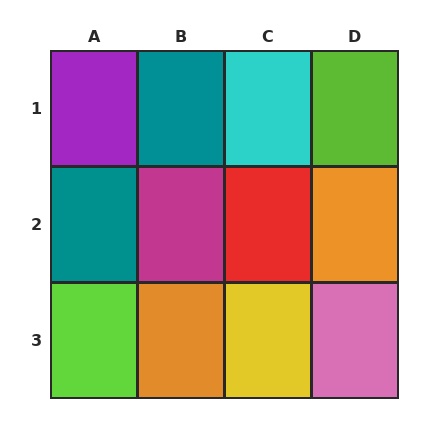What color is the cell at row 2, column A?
Teal.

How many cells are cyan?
1 cell is cyan.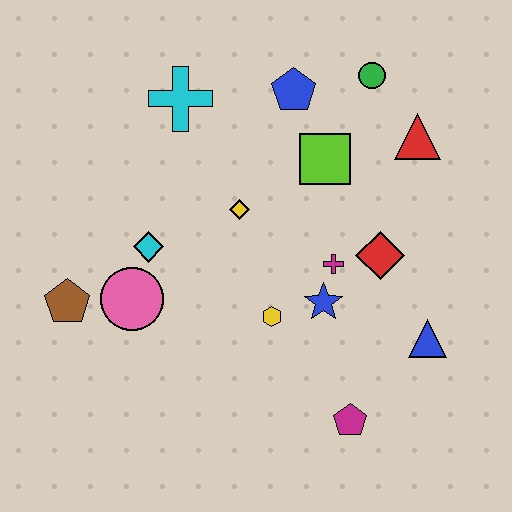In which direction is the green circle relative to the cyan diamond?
The green circle is to the right of the cyan diamond.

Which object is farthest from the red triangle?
The brown pentagon is farthest from the red triangle.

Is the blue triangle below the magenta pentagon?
No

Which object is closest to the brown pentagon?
The pink circle is closest to the brown pentagon.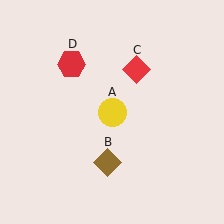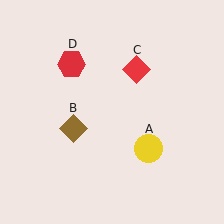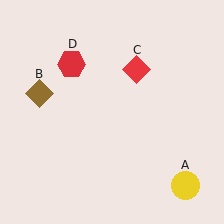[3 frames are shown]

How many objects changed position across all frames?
2 objects changed position: yellow circle (object A), brown diamond (object B).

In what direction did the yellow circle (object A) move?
The yellow circle (object A) moved down and to the right.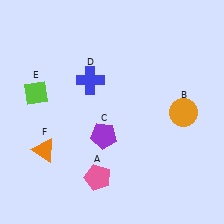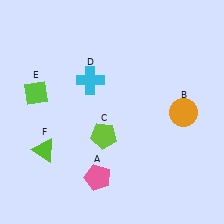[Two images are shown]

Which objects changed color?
C changed from purple to lime. D changed from blue to cyan. F changed from orange to lime.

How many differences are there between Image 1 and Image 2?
There are 3 differences between the two images.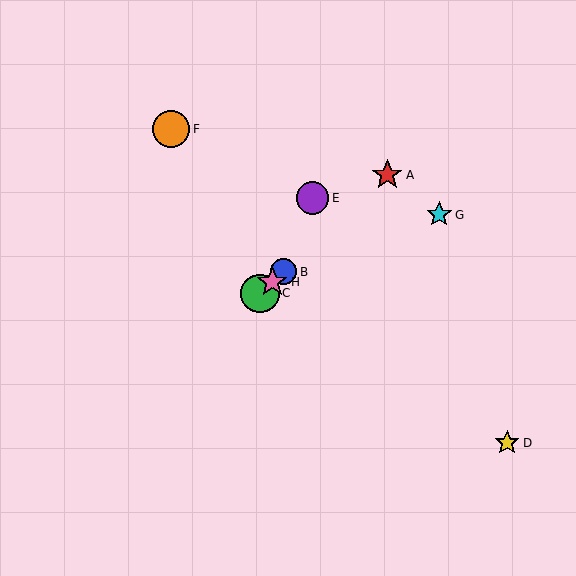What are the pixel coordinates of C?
Object C is at (260, 293).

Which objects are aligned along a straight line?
Objects A, B, C, H are aligned along a straight line.